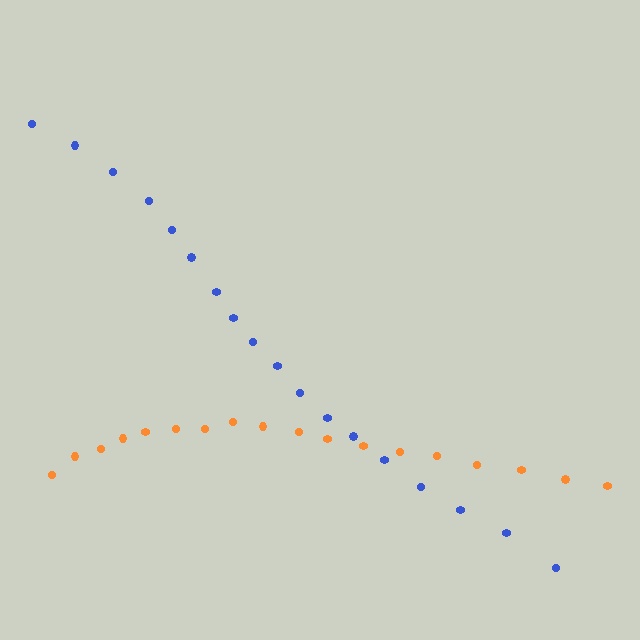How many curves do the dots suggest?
There are 2 distinct paths.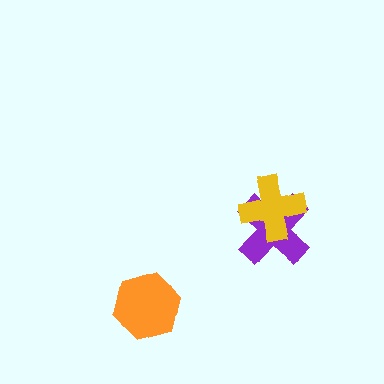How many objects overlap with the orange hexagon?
0 objects overlap with the orange hexagon.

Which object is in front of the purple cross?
The yellow cross is in front of the purple cross.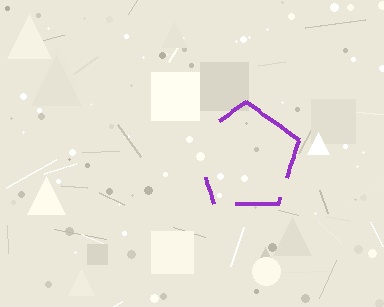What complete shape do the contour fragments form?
The contour fragments form a pentagon.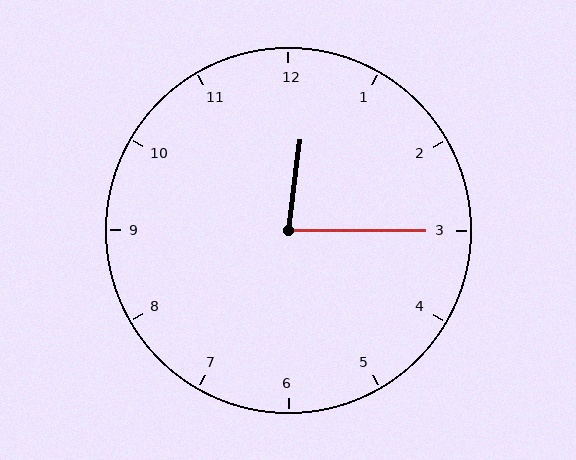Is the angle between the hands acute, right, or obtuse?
It is acute.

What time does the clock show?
12:15.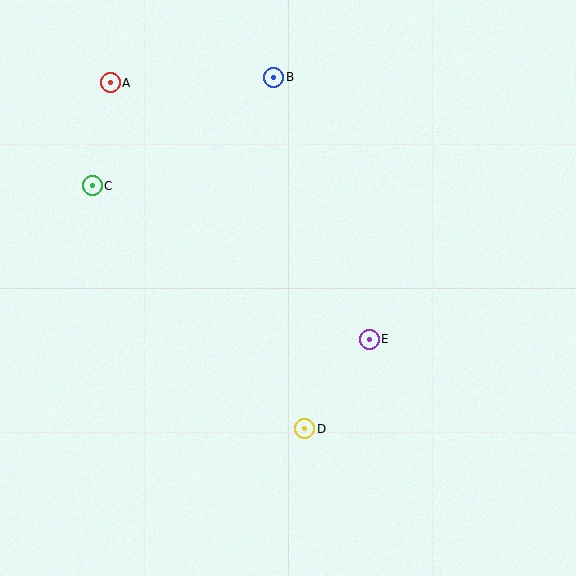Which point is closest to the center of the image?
Point E at (369, 339) is closest to the center.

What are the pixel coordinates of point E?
Point E is at (369, 339).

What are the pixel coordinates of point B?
Point B is at (274, 77).